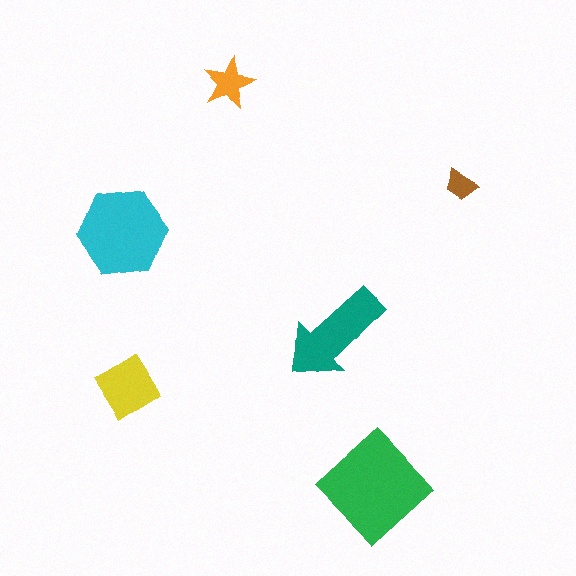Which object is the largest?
The green diamond.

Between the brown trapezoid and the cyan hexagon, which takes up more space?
The cyan hexagon.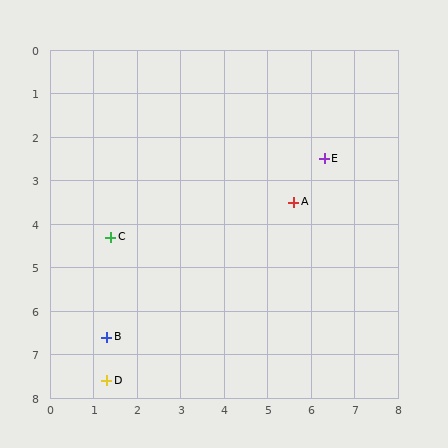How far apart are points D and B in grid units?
Points D and B are about 1.0 grid units apart.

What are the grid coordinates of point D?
Point D is at approximately (1.3, 7.6).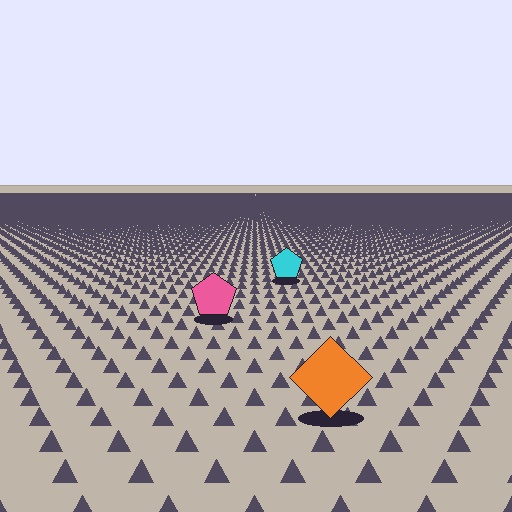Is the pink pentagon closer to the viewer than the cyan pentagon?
Yes. The pink pentagon is closer — you can tell from the texture gradient: the ground texture is coarser near it.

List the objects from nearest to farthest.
From nearest to farthest: the orange diamond, the pink pentagon, the cyan pentagon.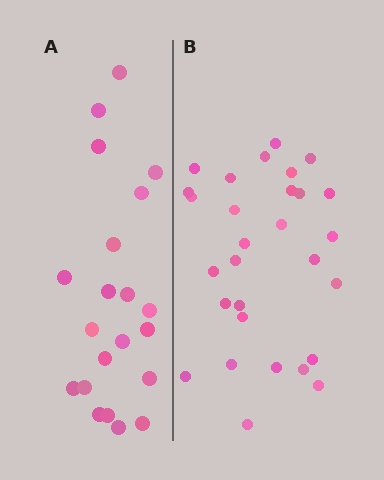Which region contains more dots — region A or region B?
Region B (the right region) has more dots.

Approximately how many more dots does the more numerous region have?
Region B has roughly 8 or so more dots than region A.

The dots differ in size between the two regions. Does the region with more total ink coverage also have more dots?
No. Region A has more total ink coverage because its dots are larger, but region B actually contains more individual dots. Total area can be misleading — the number of items is what matters here.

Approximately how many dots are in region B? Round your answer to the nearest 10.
About 30 dots. (The exact count is 29, which rounds to 30.)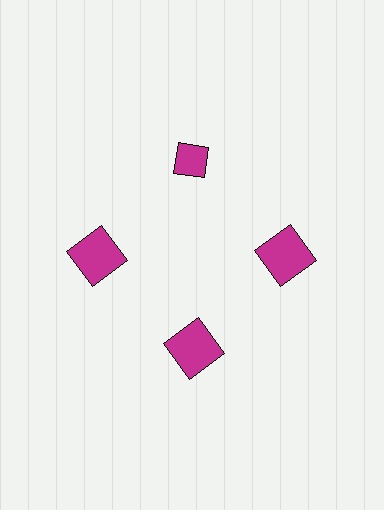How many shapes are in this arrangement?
There are 4 shapes arranged in a ring pattern.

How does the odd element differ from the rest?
It has a different shape: diamond instead of square.